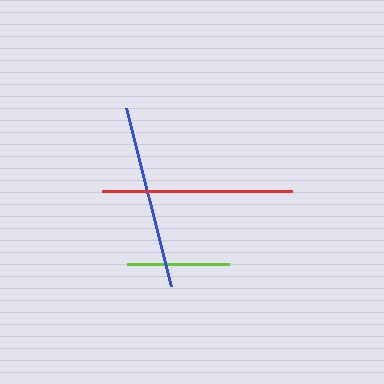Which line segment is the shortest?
The lime line is the shortest at approximately 102 pixels.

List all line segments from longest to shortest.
From longest to shortest: red, blue, lime.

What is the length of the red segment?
The red segment is approximately 190 pixels long.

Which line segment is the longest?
The red line is the longest at approximately 190 pixels.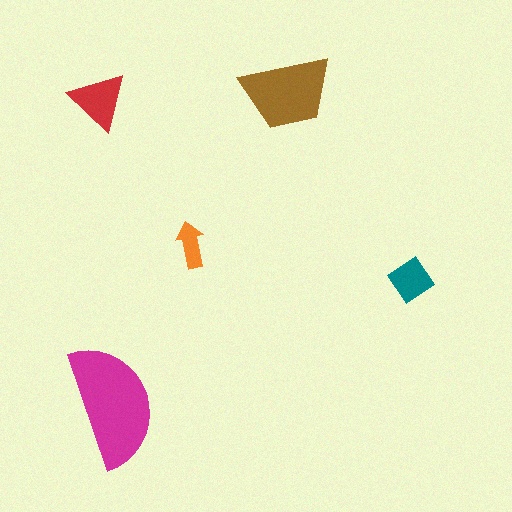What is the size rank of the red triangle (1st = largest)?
3rd.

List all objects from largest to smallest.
The magenta semicircle, the brown trapezoid, the red triangle, the teal diamond, the orange arrow.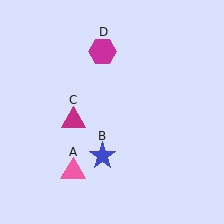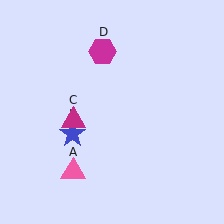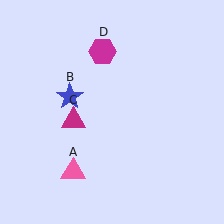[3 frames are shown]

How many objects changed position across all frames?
1 object changed position: blue star (object B).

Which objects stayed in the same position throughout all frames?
Pink triangle (object A) and magenta triangle (object C) and magenta hexagon (object D) remained stationary.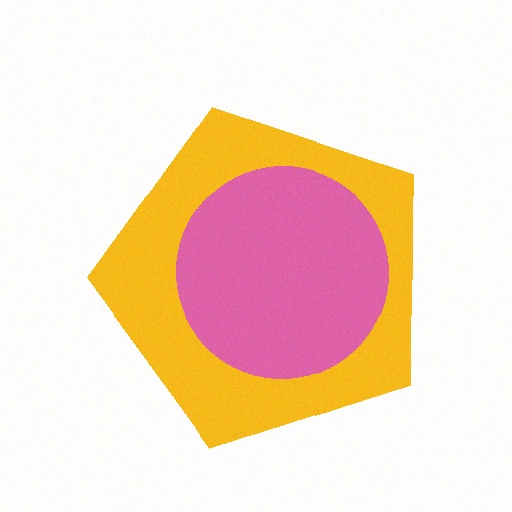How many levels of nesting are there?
2.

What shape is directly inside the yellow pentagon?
The pink circle.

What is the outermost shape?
The yellow pentagon.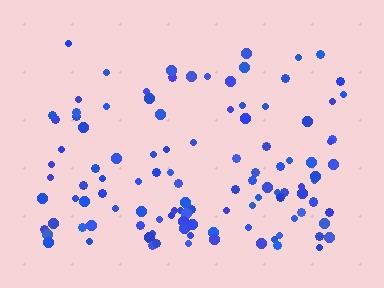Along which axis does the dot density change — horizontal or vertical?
Vertical.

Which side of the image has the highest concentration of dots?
The bottom.